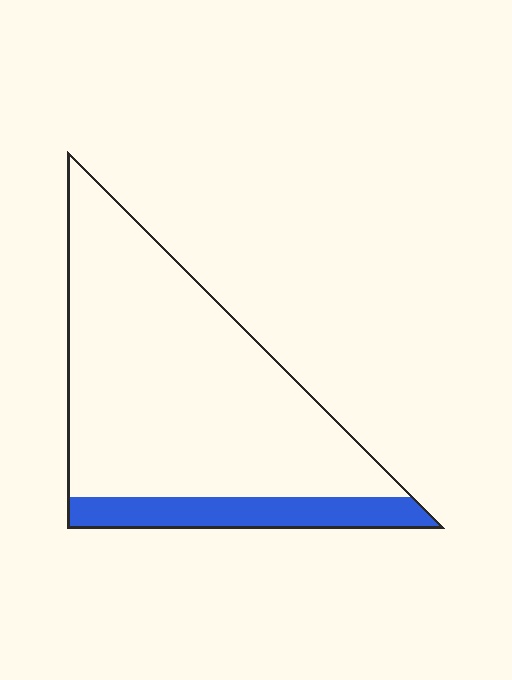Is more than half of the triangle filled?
No.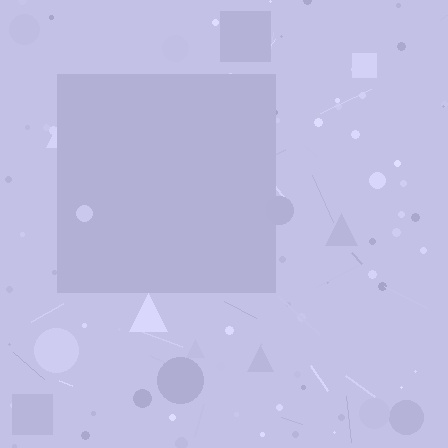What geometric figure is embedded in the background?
A square is embedded in the background.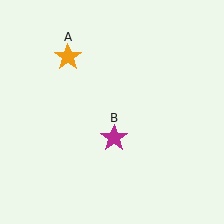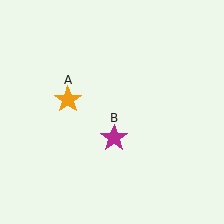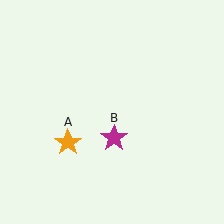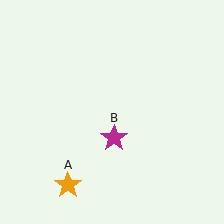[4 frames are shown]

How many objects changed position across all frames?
1 object changed position: orange star (object A).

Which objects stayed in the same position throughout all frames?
Magenta star (object B) remained stationary.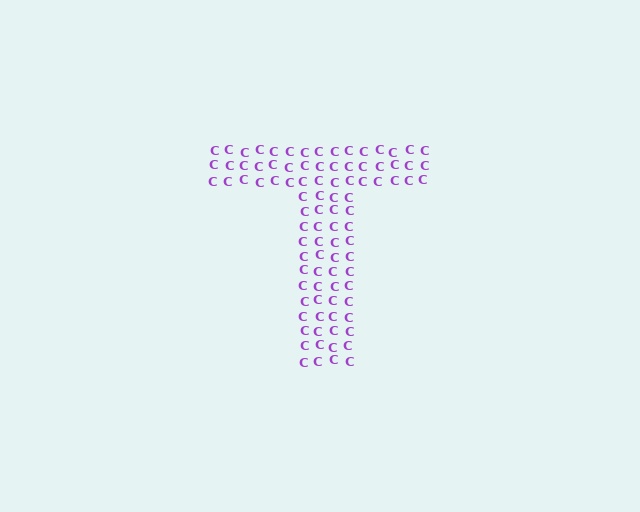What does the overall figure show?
The overall figure shows the letter T.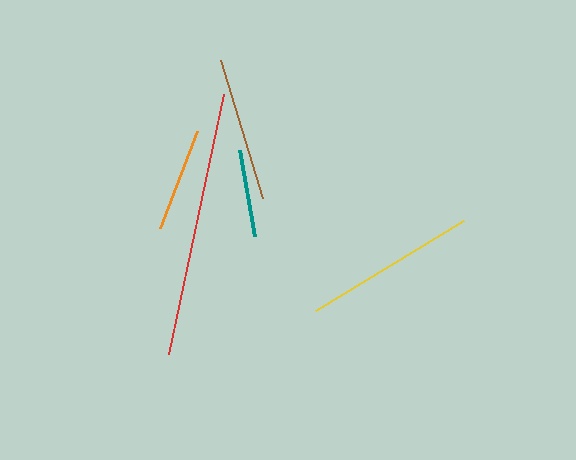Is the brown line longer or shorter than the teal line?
The brown line is longer than the teal line.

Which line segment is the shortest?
The teal line is the shortest at approximately 87 pixels.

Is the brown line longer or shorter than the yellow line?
The yellow line is longer than the brown line.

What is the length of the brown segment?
The brown segment is approximately 144 pixels long.